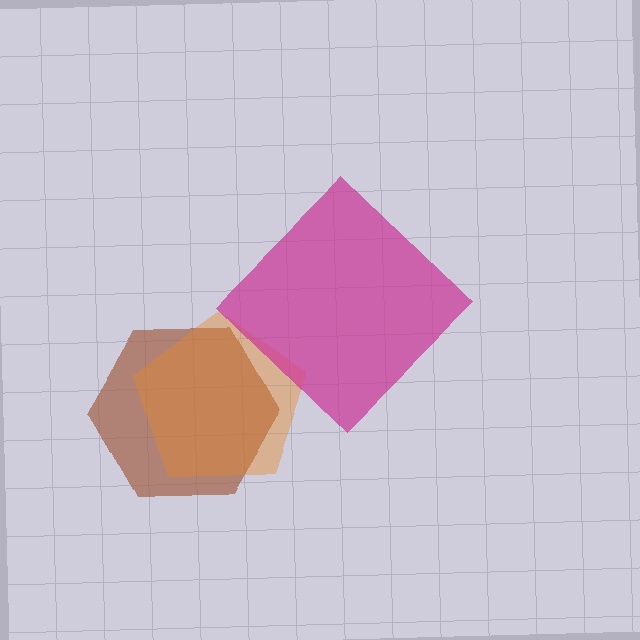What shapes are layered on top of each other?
The layered shapes are: a brown hexagon, an orange pentagon, a magenta diamond.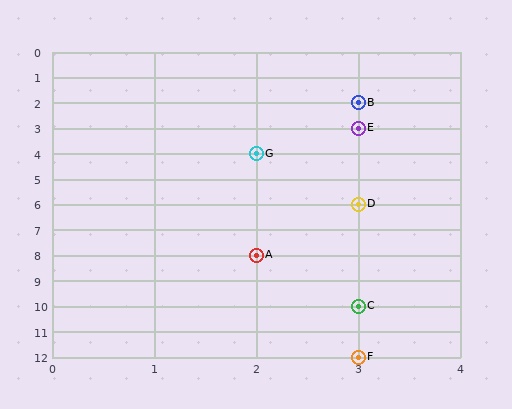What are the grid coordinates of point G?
Point G is at grid coordinates (2, 4).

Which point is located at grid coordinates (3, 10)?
Point C is at (3, 10).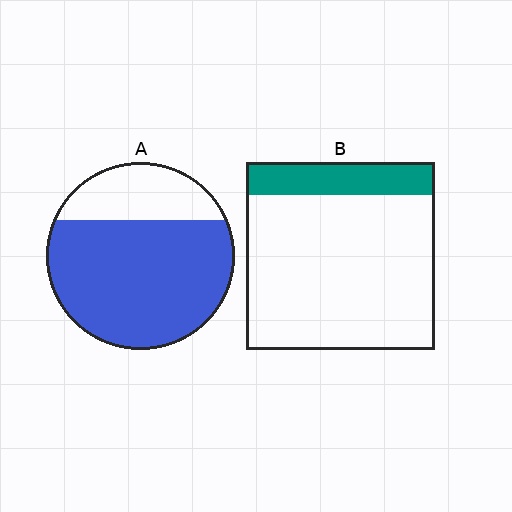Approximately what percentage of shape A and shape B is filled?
A is approximately 75% and B is approximately 20%.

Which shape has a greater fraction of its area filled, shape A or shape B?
Shape A.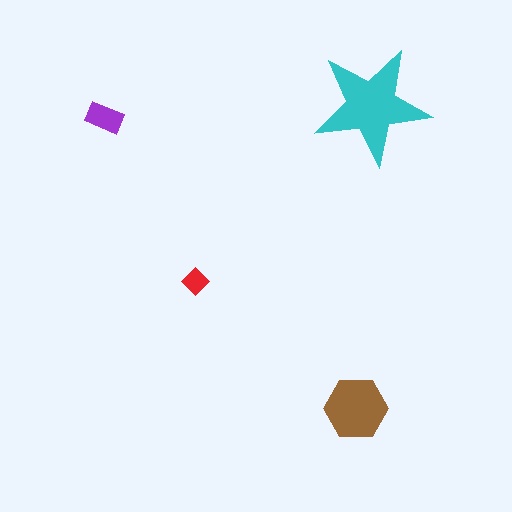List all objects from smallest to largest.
The red diamond, the purple rectangle, the brown hexagon, the cyan star.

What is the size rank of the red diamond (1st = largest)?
4th.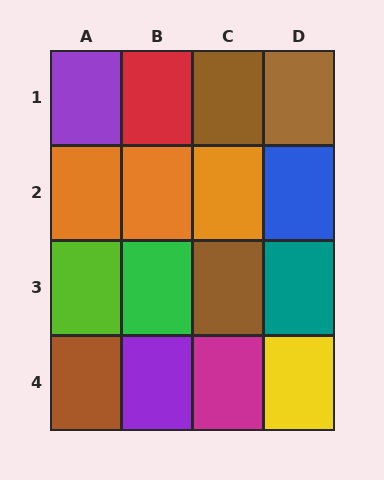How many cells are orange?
3 cells are orange.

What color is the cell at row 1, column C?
Brown.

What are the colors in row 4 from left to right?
Brown, purple, magenta, yellow.